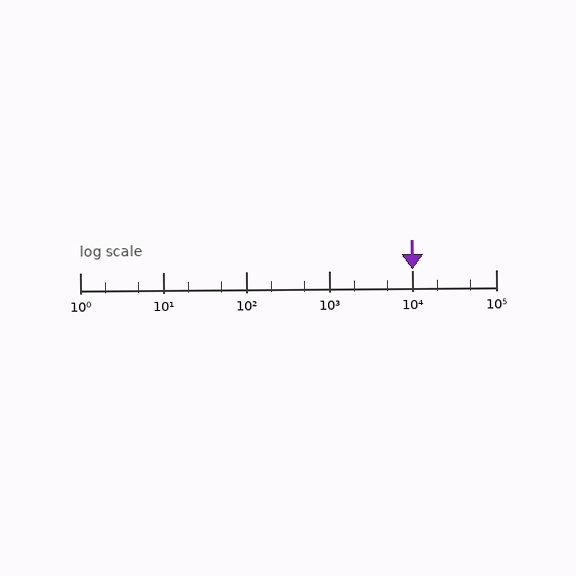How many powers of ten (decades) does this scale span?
The scale spans 5 decades, from 1 to 100000.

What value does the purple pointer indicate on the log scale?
The pointer indicates approximately 9900.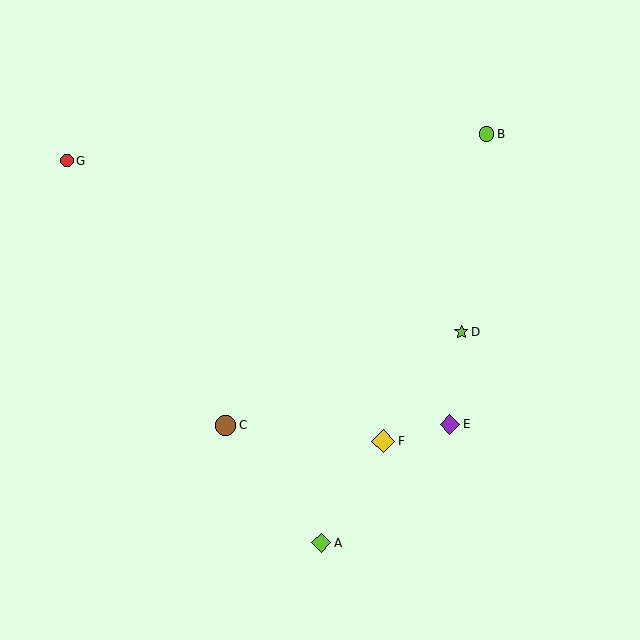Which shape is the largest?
The yellow diamond (labeled F) is the largest.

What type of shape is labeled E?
Shape E is a purple diamond.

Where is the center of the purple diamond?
The center of the purple diamond is at (450, 424).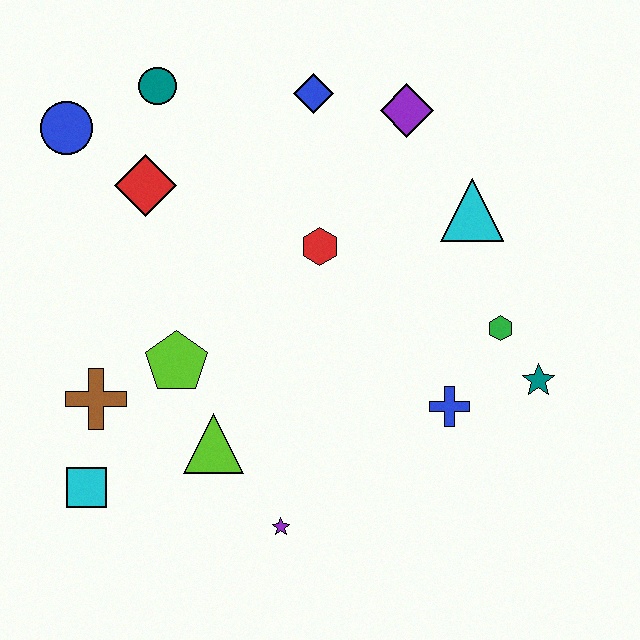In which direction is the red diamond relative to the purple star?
The red diamond is above the purple star.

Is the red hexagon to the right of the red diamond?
Yes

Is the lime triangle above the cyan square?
Yes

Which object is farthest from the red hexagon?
The cyan square is farthest from the red hexagon.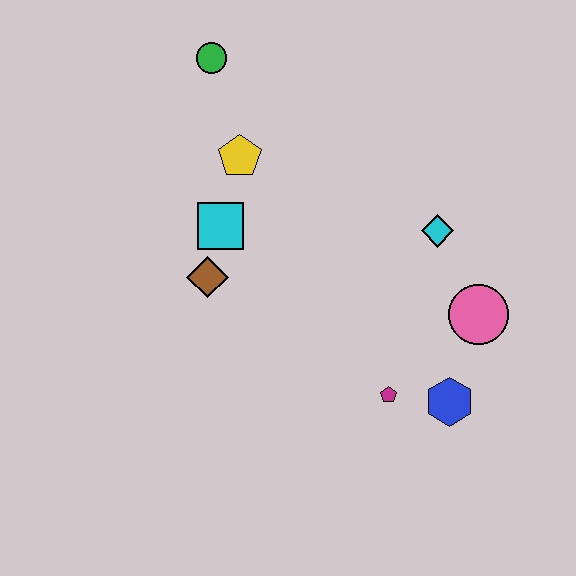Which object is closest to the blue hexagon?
The magenta pentagon is closest to the blue hexagon.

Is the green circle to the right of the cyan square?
No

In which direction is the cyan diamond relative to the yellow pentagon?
The cyan diamond is to the right of the yellow pentagon.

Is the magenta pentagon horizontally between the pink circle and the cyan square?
Yes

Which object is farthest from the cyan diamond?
The green circle is farthest from the cyan diamond.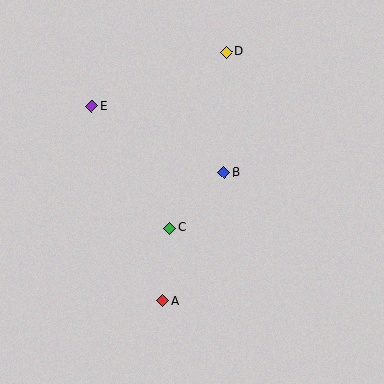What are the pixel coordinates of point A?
Point A is at (162, 301).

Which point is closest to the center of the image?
Point B at (224, 173) is closest to the center.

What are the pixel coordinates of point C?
Point C is at (170, 228).